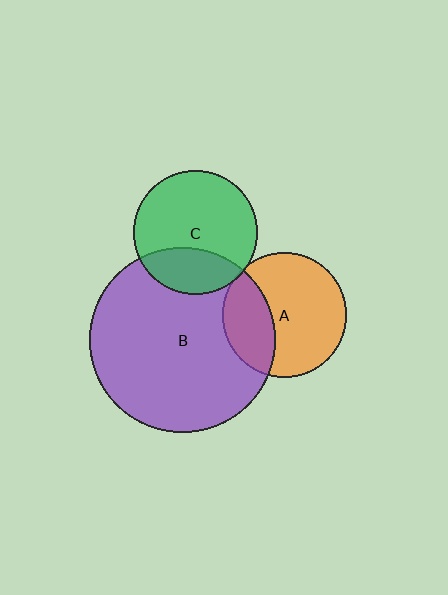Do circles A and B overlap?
Yes.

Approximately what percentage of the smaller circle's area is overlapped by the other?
Approximately 30%.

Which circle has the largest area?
Circle B (purple).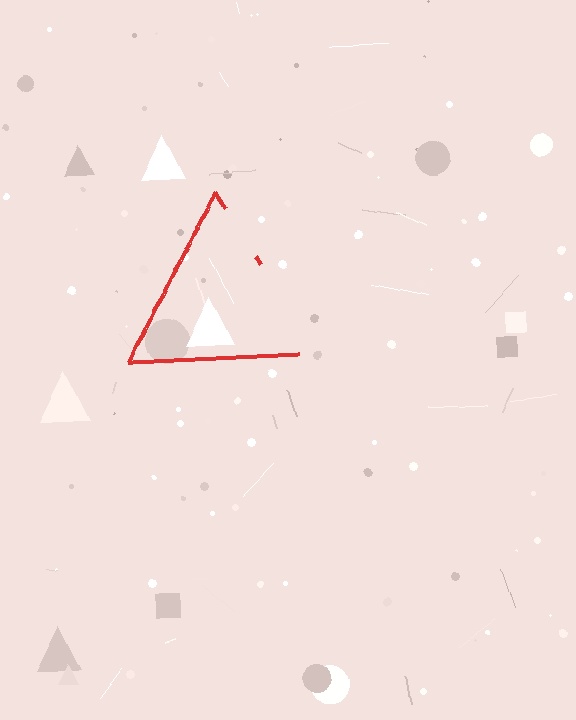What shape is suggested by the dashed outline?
The dashed outline suggests a triangle.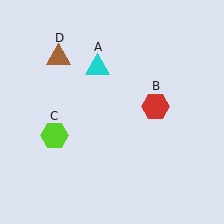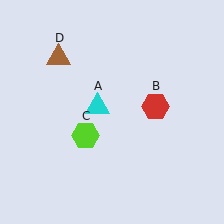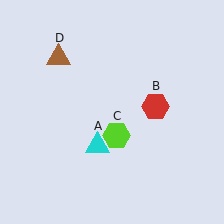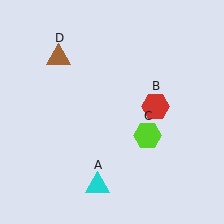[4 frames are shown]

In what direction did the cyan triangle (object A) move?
The cyan triangle (object A) moved down.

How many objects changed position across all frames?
2 objects changed position: cyan triangle (object A), lime hexagon (object C).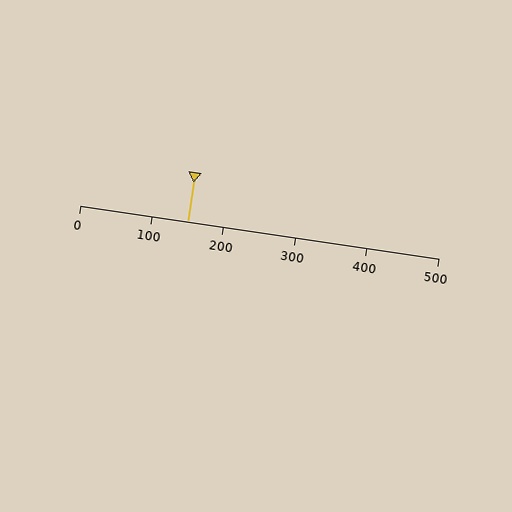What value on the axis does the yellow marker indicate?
The marker indicates approximately 150.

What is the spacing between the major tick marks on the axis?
The major ticks are spaced 100 apart.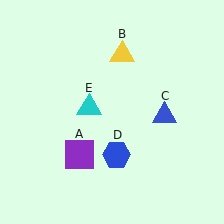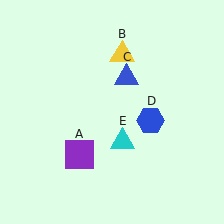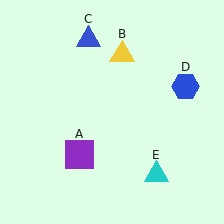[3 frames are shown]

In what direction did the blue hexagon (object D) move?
The blue hexagon (object D) moved up and to the right.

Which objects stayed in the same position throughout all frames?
Purple square (object A) and yellow triangle (object B) remained stationary.